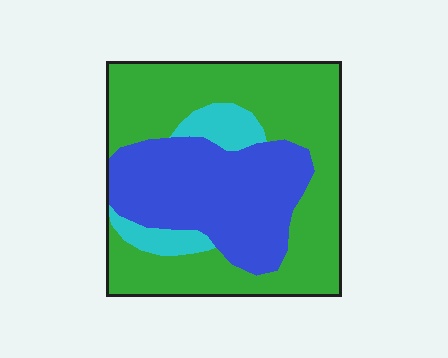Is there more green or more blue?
Green.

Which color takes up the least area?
Cyan, at roughly 10%.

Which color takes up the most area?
Green, at roughly 55%.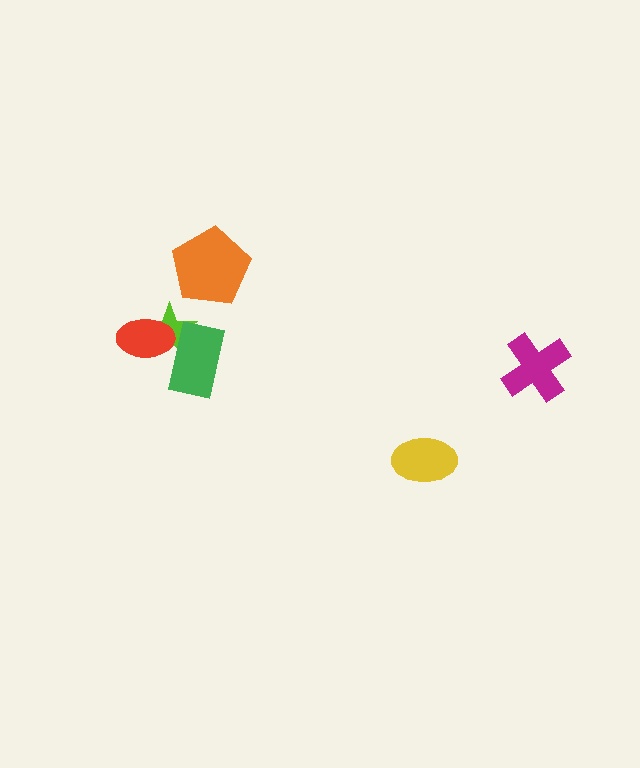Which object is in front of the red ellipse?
The green rectangle is in front of the red ellipse.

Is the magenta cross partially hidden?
No, no other shape covers it.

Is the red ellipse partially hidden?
Yes, it is partially covered by another shape.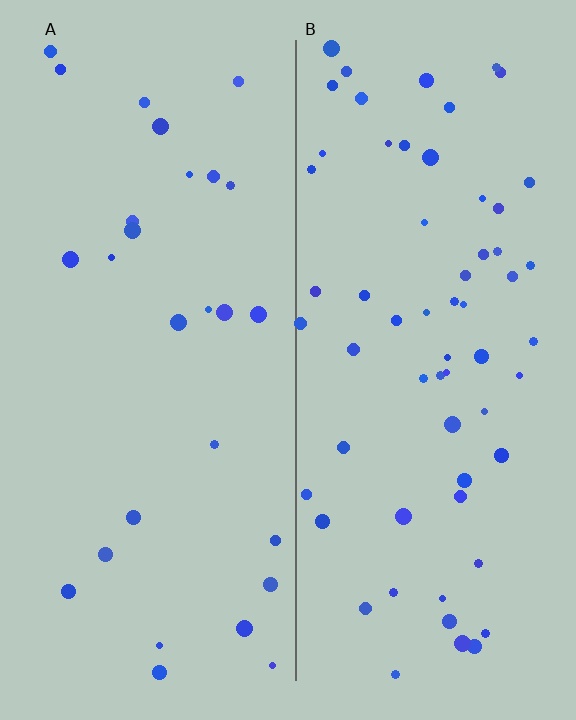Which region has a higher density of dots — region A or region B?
B (the right).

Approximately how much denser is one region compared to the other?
Approximately 2.3× — region B over region A.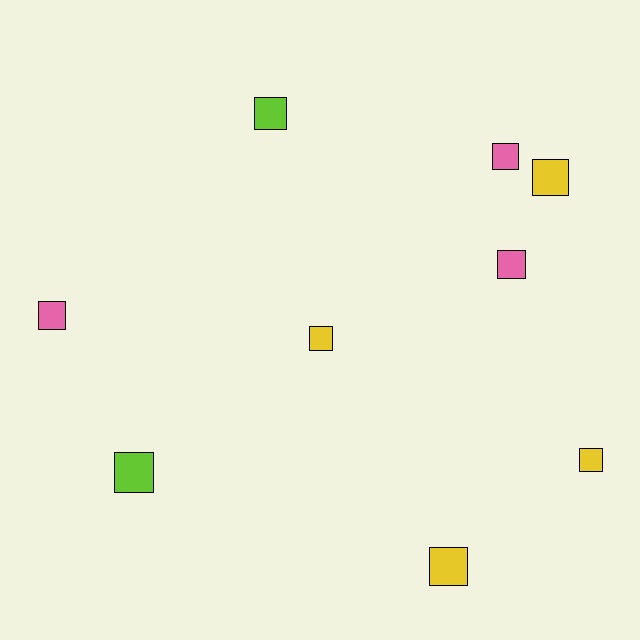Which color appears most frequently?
Yellow, with 4 objects.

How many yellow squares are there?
There are 4 yellow squares.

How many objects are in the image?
There are 9 objects.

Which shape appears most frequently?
Square, with 9 objects.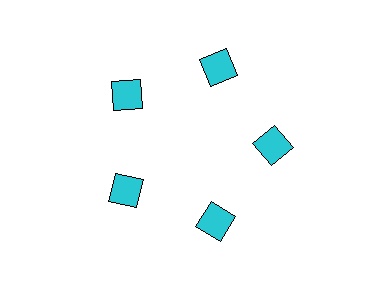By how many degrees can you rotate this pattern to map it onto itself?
The pattern maps onto itself every 72 degrees of rotation.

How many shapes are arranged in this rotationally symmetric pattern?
There are 5 shapes, arranged in 5 groups of 1.